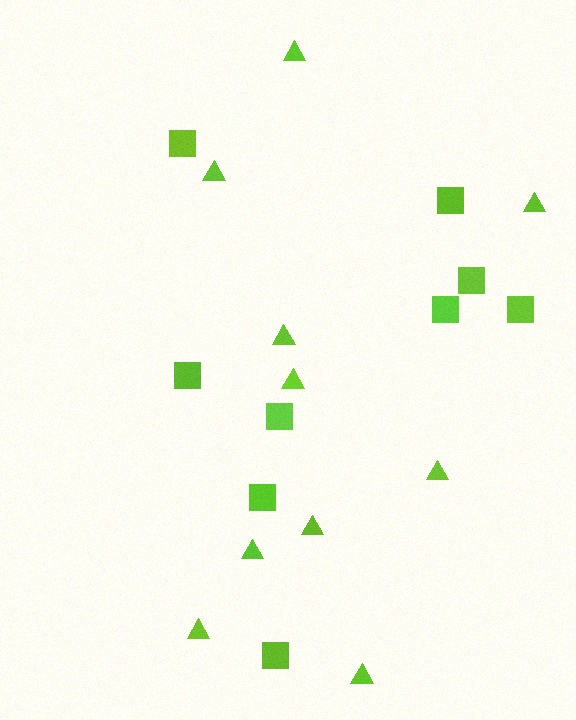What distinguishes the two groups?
There are 2 groups: one group of triangles (10) and one group of squares (9).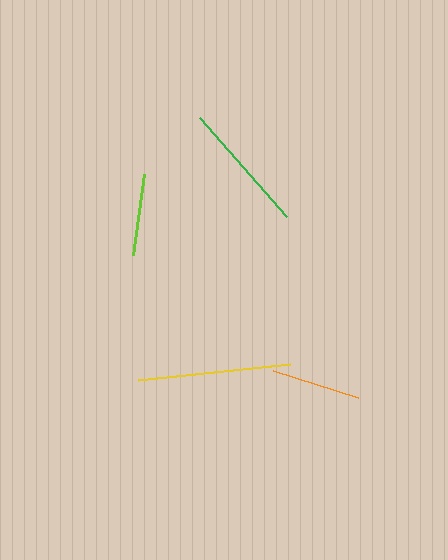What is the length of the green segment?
The green segment is approximately 131 pixels long.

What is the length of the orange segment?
The orange segment is approximately 89 pixels long.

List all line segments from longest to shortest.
From longest to shortest: yellow, green, orange, lime.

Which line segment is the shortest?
The lime line is the shortest at approximately 82 pixels.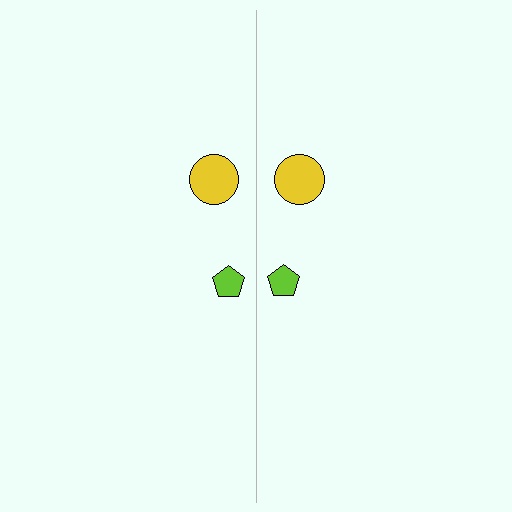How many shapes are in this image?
There are 4 shapes in this image.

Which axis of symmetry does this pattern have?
The pattern has a vertical axis of symmetry running through the center of the image.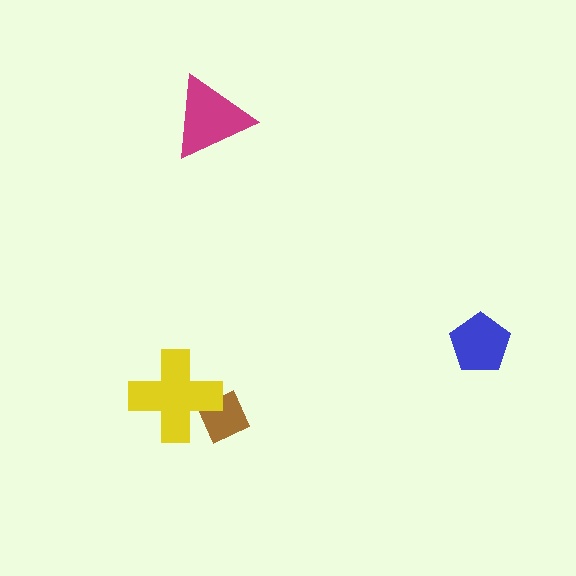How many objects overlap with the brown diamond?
1 object overlaps with the brown diamond.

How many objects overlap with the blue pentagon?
0 objects overlap with the blue pentagon.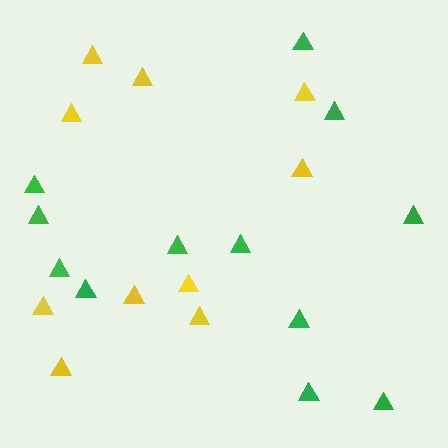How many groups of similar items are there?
There are 2 groups: one group of green triangles (12) and one group of yellow triangles (10).